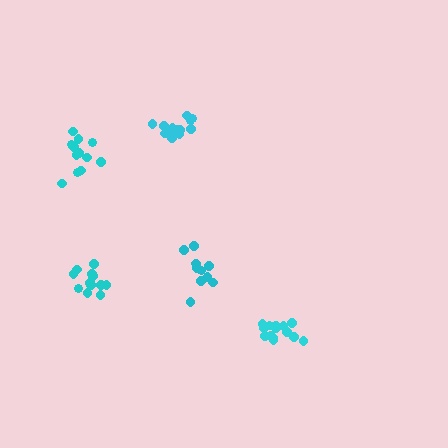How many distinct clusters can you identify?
There are 5 distinct clusters.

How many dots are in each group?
Group 1: 11 dots, Group 2: 15 dots, Group 3: 15 dots, Group 4: 12 dots, Group 5: 12 dots (65 total).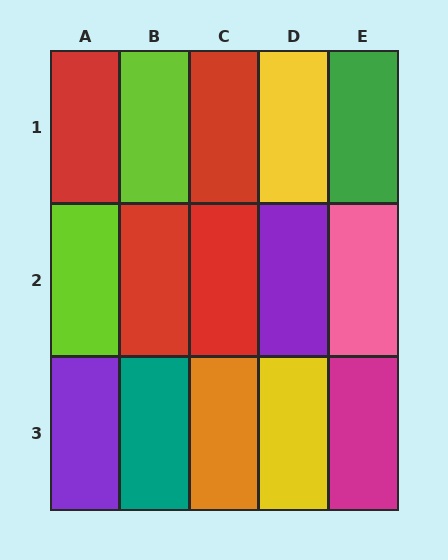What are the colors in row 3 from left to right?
Purple, teal, orange, yellow, magenta.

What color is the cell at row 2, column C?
Red.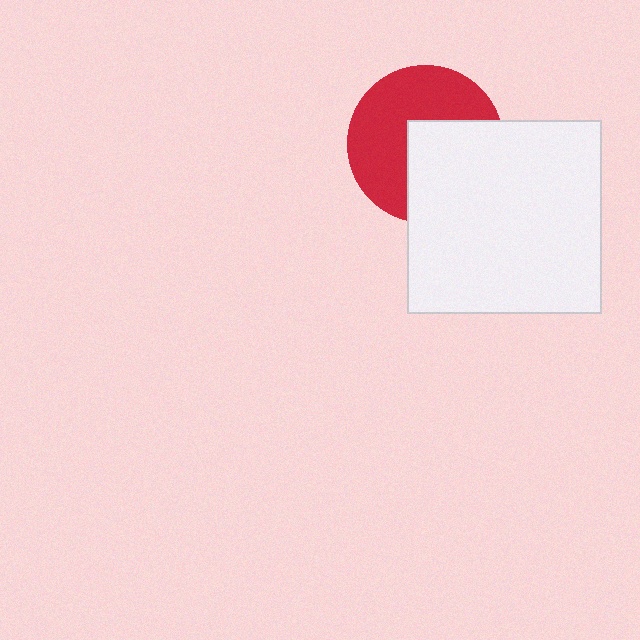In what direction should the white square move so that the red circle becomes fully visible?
The white square should move toward the lower-right. That is the shortest direction to clear the overlap and leave the red circle fully visible.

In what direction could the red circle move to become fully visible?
The red circle could move toward the upper-left. That would shift it out from behind the white square entirely.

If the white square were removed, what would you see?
You would see the complete red circle.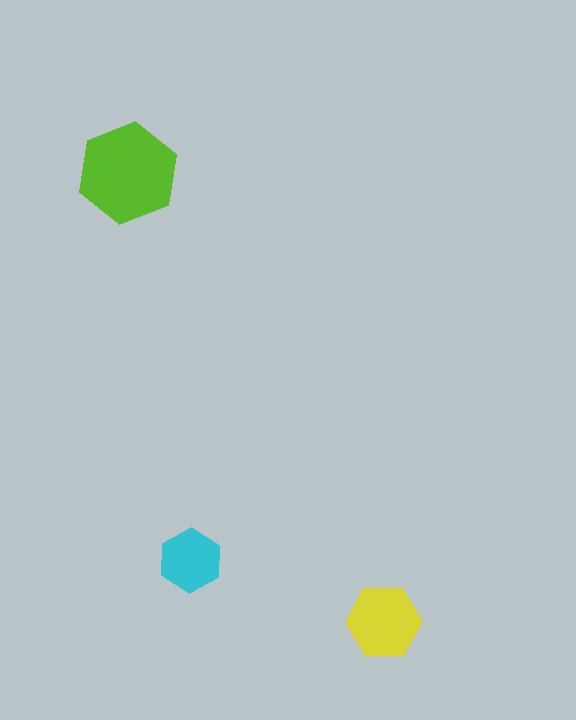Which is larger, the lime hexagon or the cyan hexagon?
The lime one.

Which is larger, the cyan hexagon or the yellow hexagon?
The yellow one.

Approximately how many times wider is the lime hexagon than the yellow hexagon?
About 1.5 times wider.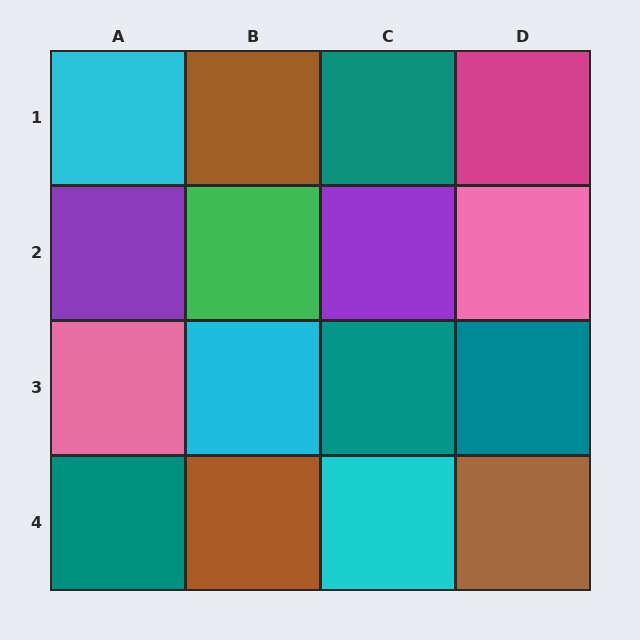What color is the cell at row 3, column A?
Pink.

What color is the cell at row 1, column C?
Teal.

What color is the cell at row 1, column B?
Brown.